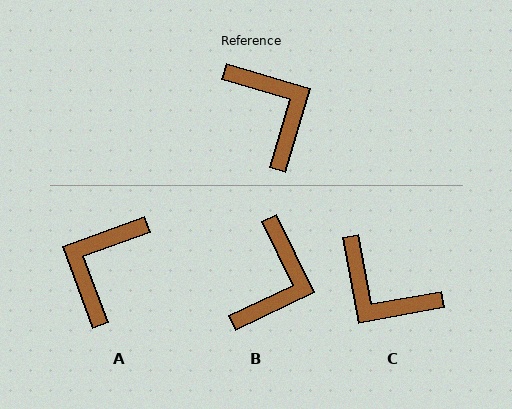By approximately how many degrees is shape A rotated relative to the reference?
Approximately 127 degrees counter-clockwise.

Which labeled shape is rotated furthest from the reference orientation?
C, about 153 degrees away.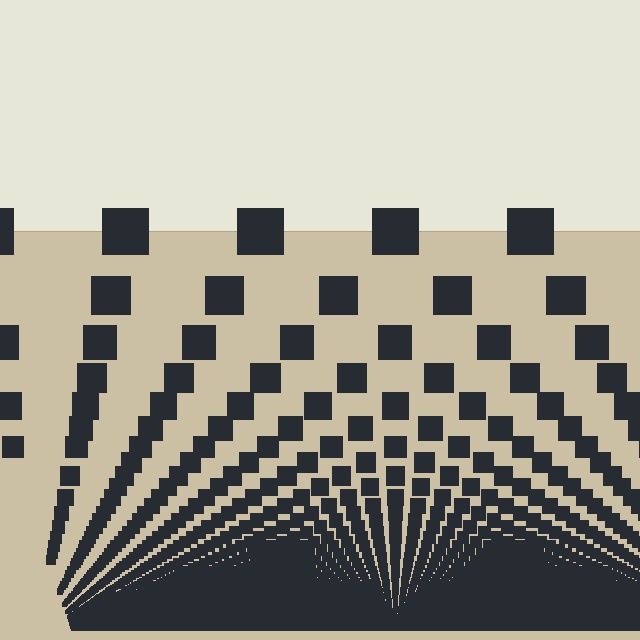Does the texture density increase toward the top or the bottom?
Density increases toward the bottom.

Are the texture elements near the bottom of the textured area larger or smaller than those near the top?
Smaller. The gradient is inverted — elements near the bottom are smaller and denser.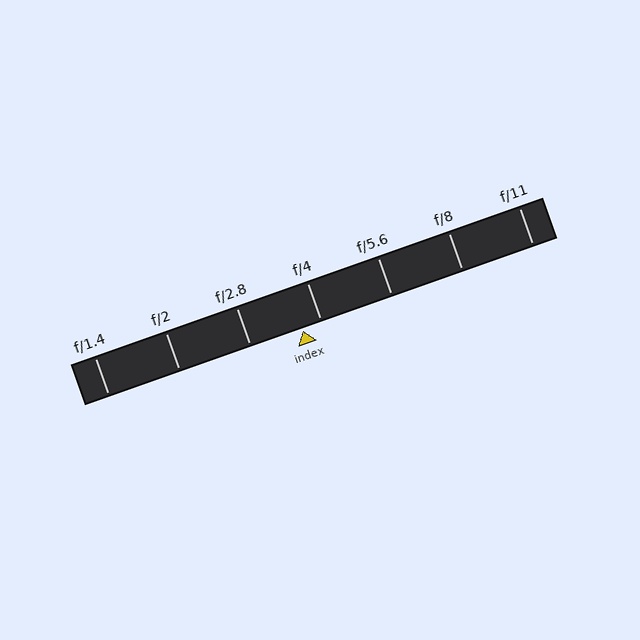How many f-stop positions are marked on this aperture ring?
There are 7 f-stop positions marked.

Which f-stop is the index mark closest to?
The index mark is closest to f/4.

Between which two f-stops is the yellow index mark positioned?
The index mark is between f/2.8 and f/4.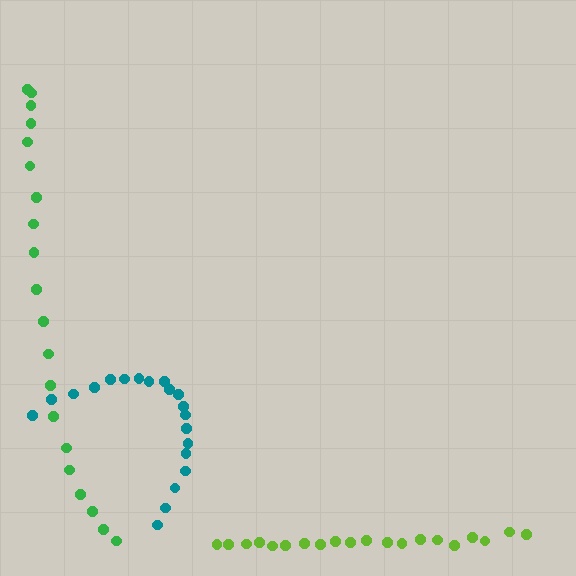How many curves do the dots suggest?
There are 3 distinct paths.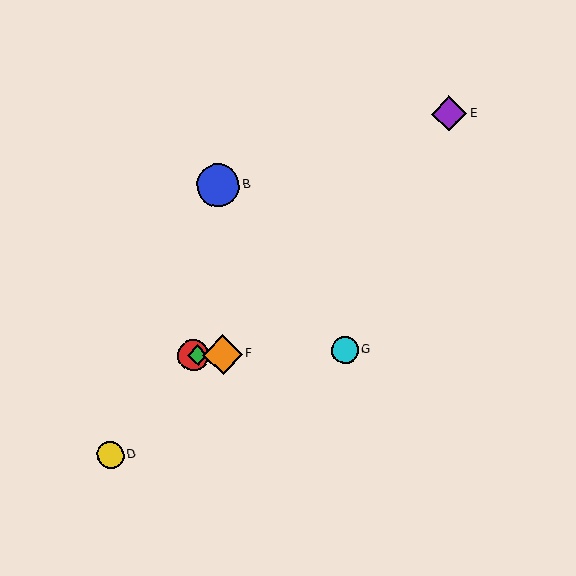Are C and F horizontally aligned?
Yes, both are at y≈355.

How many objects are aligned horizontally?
4 objects (A, C, F, G) are aligned horizontally.